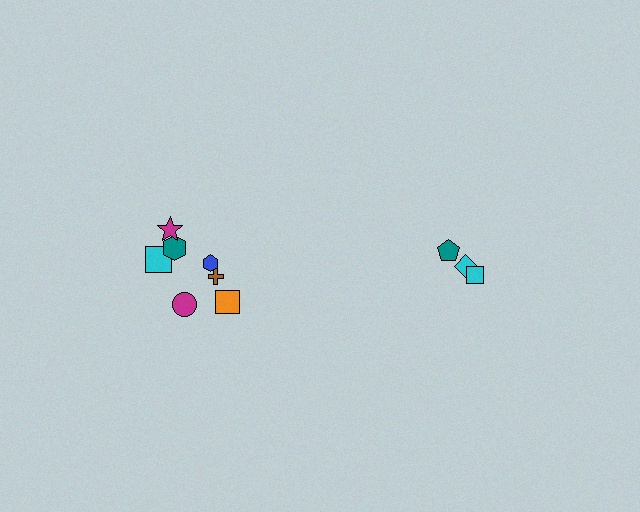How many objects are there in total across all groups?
There are 10 objects.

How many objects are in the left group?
There are 7 objects.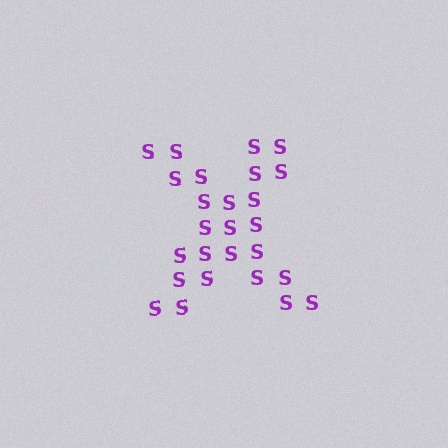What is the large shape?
The large shape is the letter X.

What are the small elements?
The small elements are letter S's.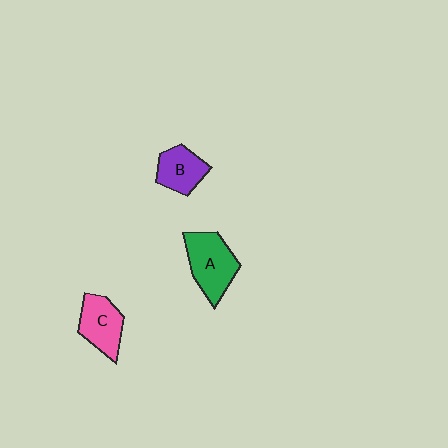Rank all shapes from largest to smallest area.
From largest to smallest: A (green), C (pink), B (purple).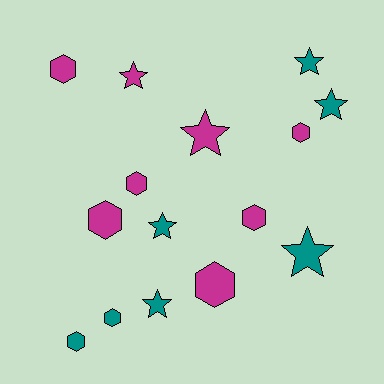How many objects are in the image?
There are 15 objects.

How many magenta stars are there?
There are 2 magenta stars.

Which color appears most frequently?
Magenta, with 8 objects.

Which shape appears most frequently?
Hexagon, with 8 objects.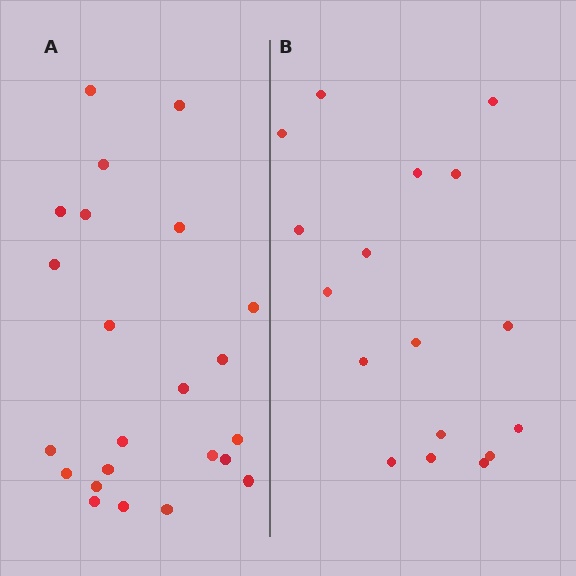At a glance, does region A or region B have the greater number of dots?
Region A (the left region) has more dots.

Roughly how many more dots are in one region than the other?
Region A has about 6 more dots than region B.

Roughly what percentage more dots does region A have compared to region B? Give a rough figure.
About 35% more.